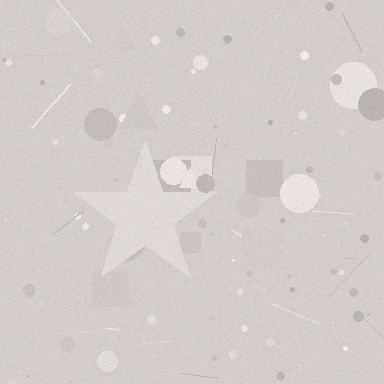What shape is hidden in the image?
A star is hidden in the image.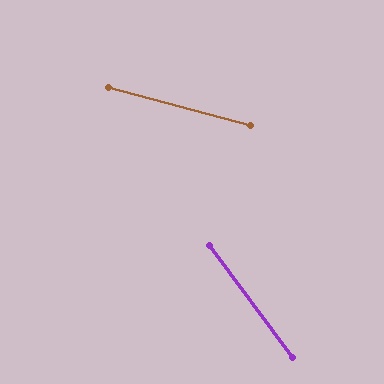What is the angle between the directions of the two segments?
Approximately 39 degrees.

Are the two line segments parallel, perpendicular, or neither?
Neither parallel nor perpendicular — they differ by about 39°.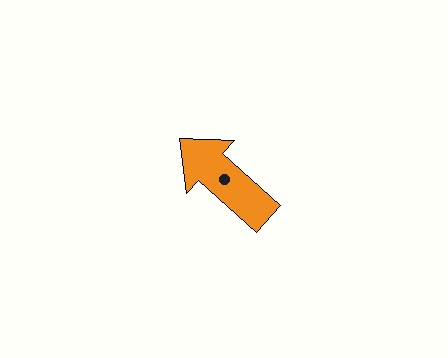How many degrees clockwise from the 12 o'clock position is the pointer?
Approximately 312 degrees.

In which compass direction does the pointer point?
Northwest.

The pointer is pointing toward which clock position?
Roughly 10 o'clock.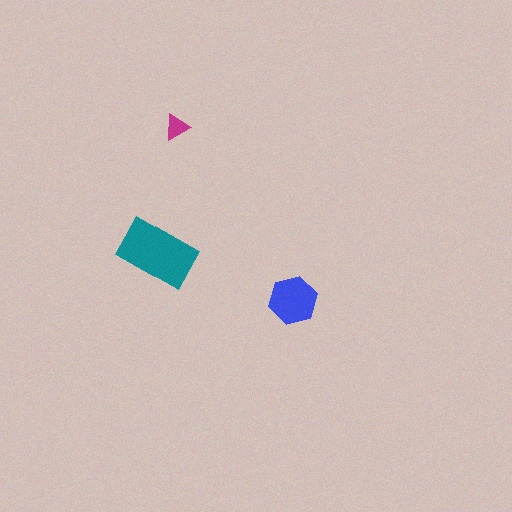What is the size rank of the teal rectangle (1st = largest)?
1st.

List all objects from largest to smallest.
The teal rectangle, the blue hexagon, the magenta triangle.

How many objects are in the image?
There are 3 objects in the image.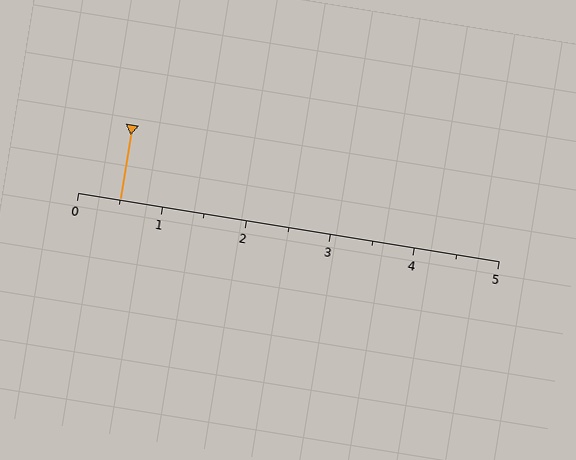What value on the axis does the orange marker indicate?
The marker indicates approximately 0.5.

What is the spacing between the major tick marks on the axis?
The major ticks are spaced 1 apart.